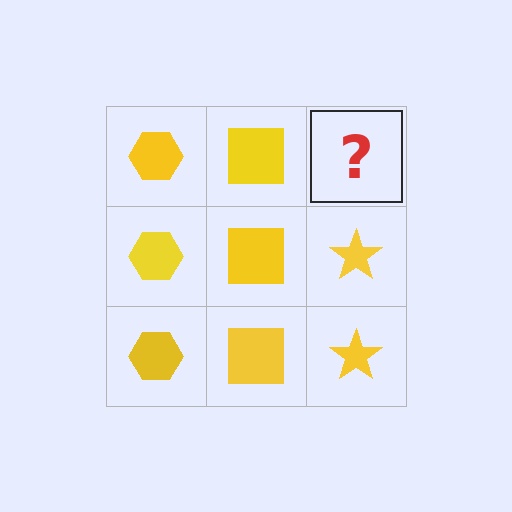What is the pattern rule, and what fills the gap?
The rule is that each column has a consistent shape. The gap should be filled with a yellow star.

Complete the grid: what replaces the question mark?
The question mark should be replaced with a yellow star.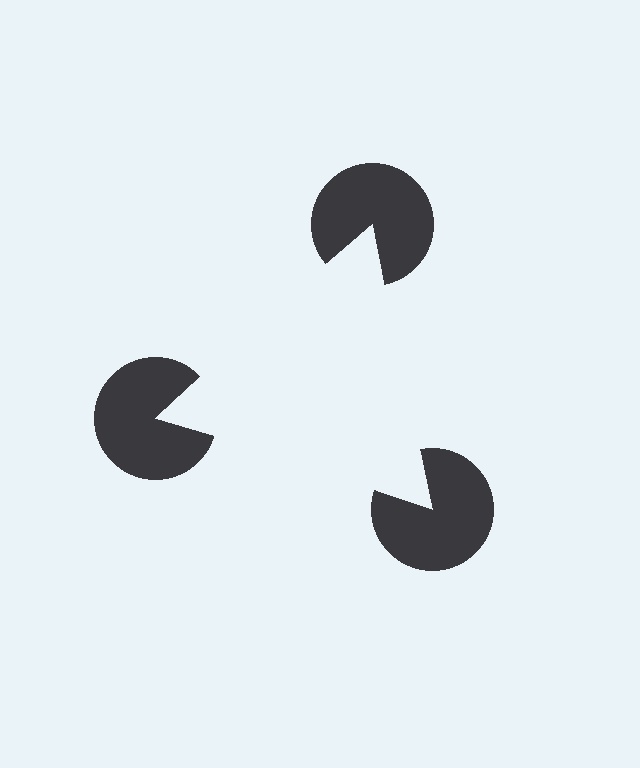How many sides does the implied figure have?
3 sides.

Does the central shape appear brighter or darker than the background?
It typically appears slightly brighter than the background, even though no actual brightness change is drawn.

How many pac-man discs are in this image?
There are 3 — one at each vertex of the illusory triangle.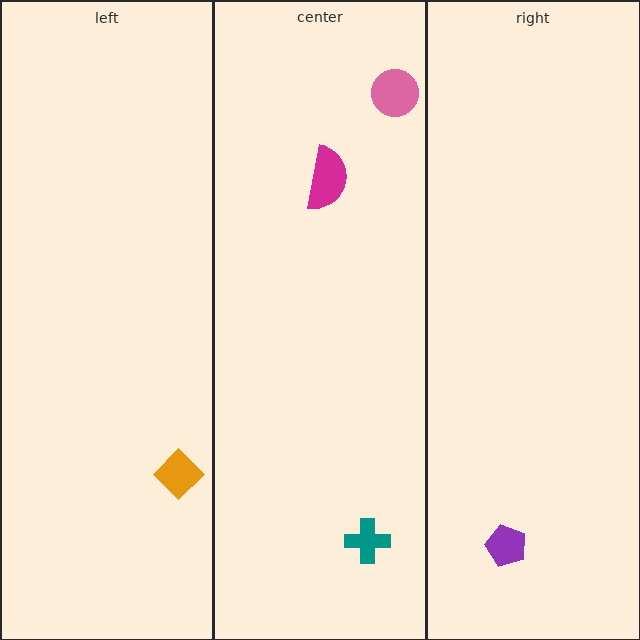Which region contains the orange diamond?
The left region.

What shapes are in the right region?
The purple pentagon.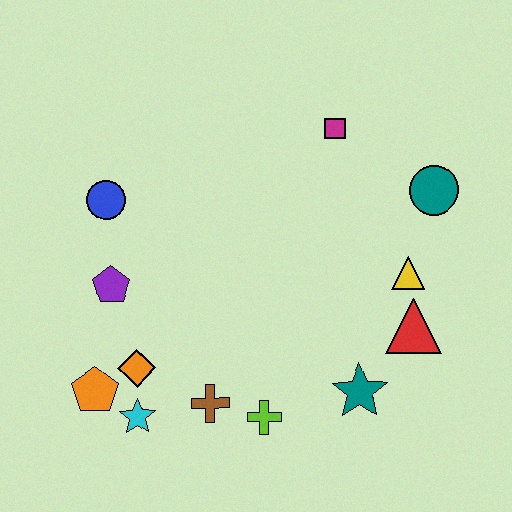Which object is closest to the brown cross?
The lime cross is closest to the brown cross.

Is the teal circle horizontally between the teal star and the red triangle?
No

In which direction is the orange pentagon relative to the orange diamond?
The orange pentagon is to the left of the orange diamond.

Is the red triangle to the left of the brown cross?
No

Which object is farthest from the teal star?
The blue circle is farthest from the teal star.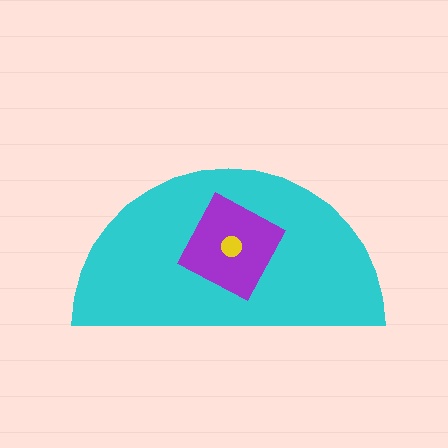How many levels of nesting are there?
3.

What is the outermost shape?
The cyan semicircle.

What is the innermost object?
The yellow circle.